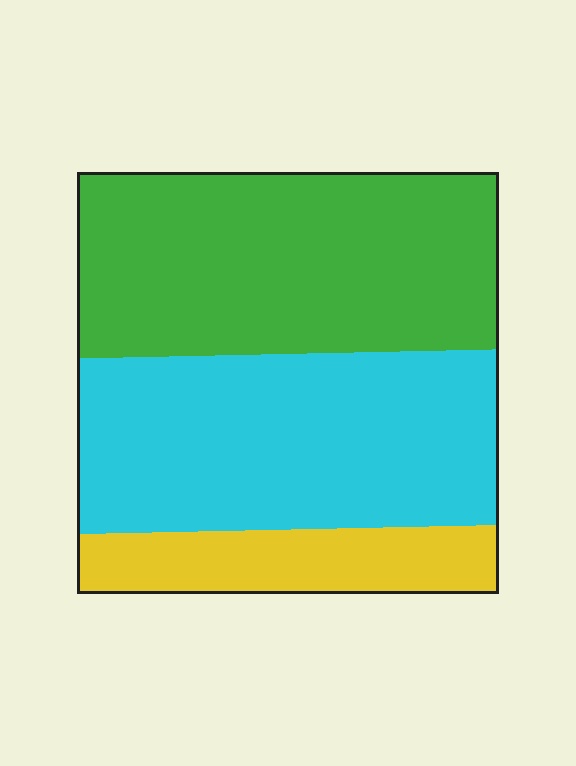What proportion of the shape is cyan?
Cyan covers about 40% of the shape.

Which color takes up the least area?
Yellow, at roughly 15%.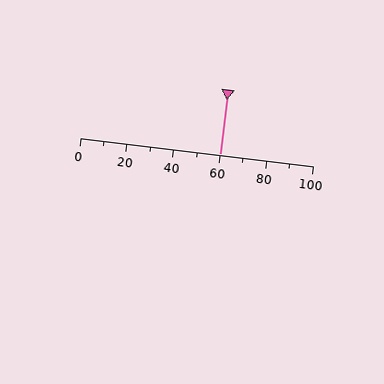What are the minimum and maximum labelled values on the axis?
The axis runs from 0 to 100.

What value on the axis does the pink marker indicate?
The marker indicates approximately 60.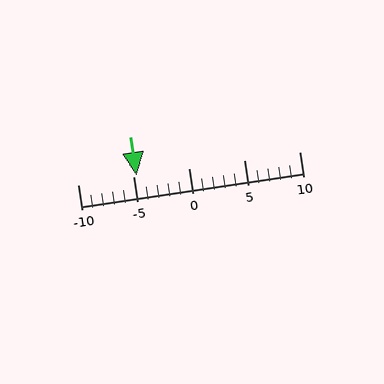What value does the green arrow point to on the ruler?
The green arrow points to approximately -5.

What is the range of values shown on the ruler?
The ruler shows values from -10 to 10.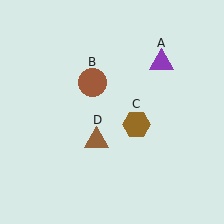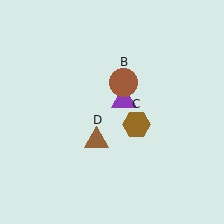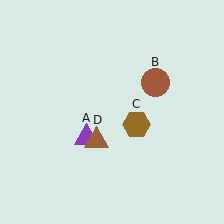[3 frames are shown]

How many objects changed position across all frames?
2 objects changed position: purple triangle (object A), brown circle (object B).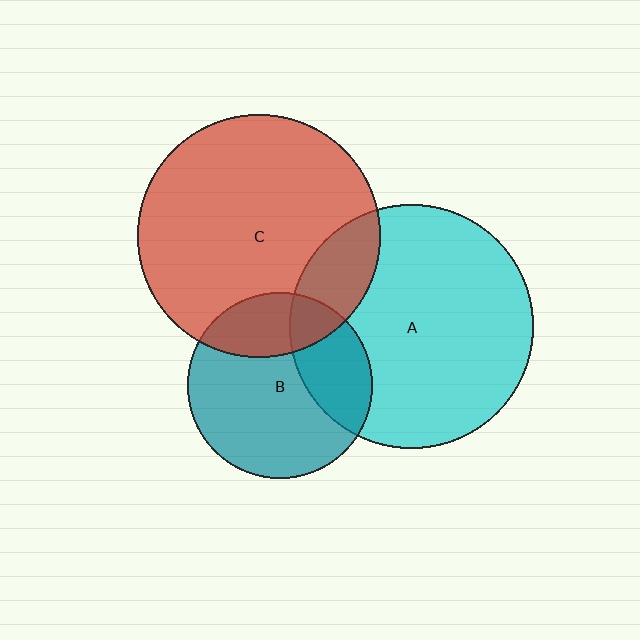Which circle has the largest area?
Circle A (cyan).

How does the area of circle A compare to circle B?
Approximately 1.7 times.